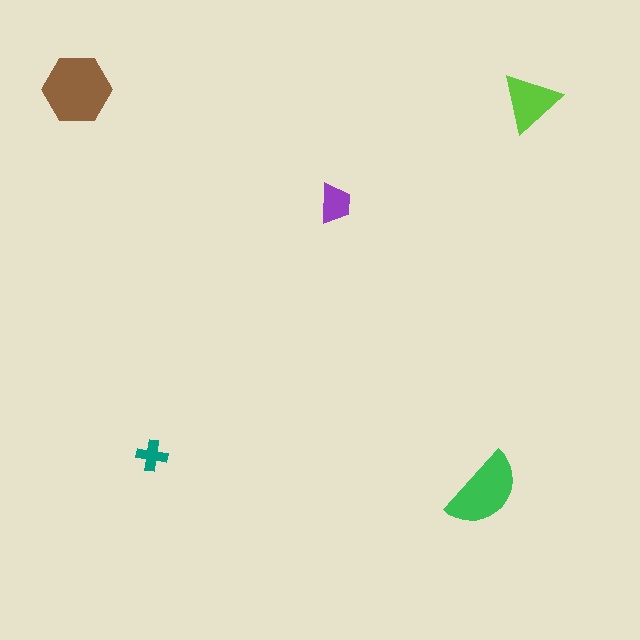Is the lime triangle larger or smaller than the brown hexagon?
Smaller.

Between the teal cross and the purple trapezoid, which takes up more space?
The purple trapezoid.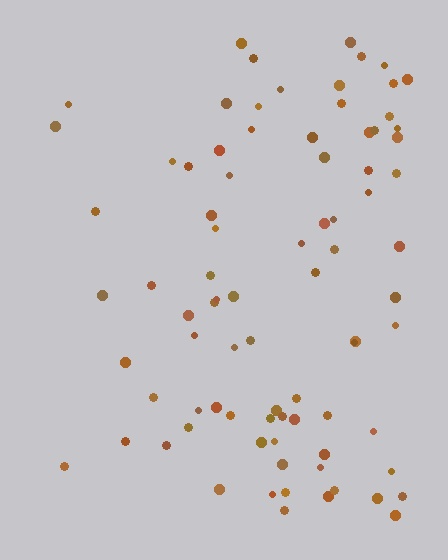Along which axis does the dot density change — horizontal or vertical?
Horizontal.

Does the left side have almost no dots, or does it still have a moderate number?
Still a moderate number, just noticeably fewer than the right.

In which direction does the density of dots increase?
From left to right, with the right side densest.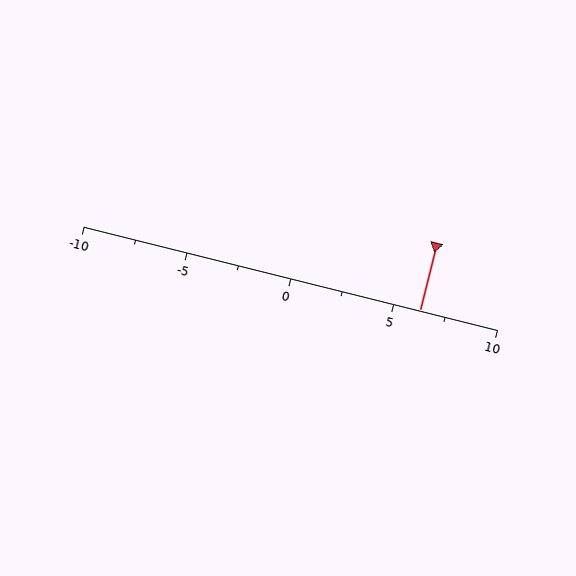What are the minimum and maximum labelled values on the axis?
The axis runs from -10 to 10.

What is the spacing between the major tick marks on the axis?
The major ticks are spaced 5 apart.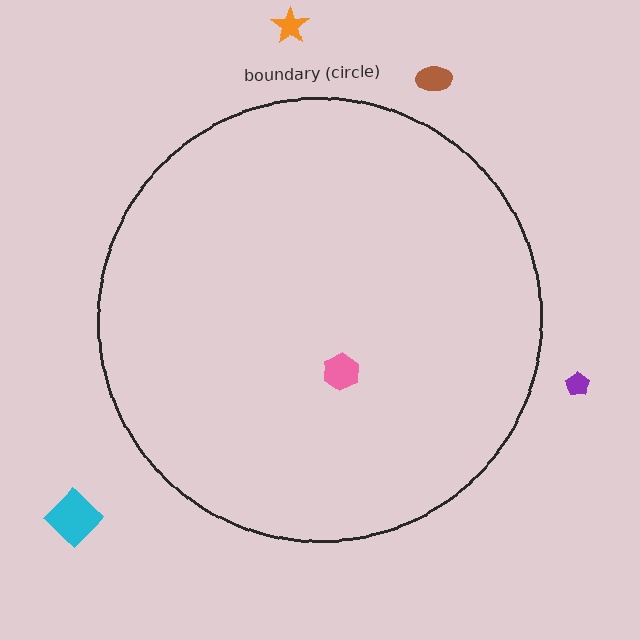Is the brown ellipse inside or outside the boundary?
Outside.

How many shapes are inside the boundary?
1 inside, 4 outside.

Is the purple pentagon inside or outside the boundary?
Outside.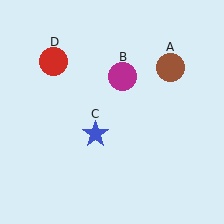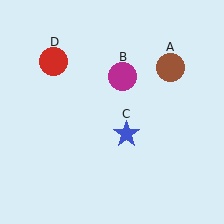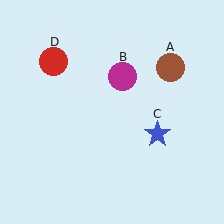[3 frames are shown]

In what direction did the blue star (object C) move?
The blue star (object C) moved right.